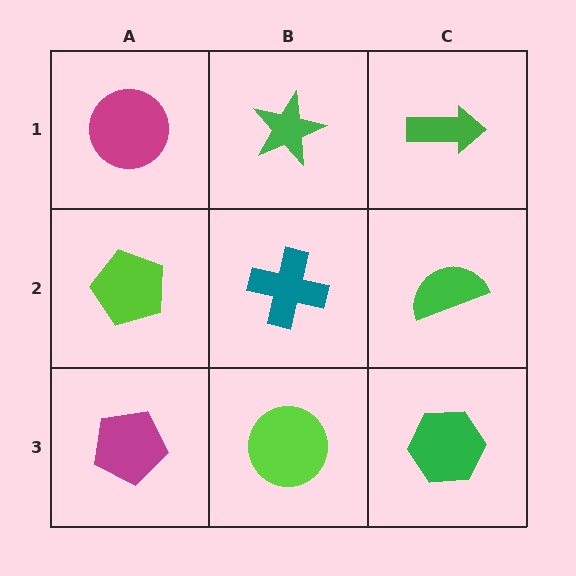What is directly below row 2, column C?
A green hexagon.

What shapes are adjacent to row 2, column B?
A green star (row 1, column B), a lime circle (row 3, column B), a lime pentagon (row 2, column A), a green semicircle (row 2, column C).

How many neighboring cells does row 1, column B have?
3.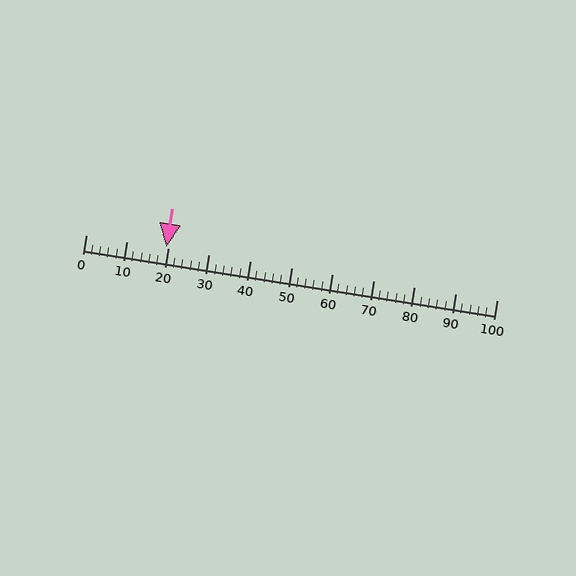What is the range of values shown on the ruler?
The ruler shows values from 0 to 100.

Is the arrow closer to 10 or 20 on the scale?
The arrow is closer to 20.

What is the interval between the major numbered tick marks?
The major tick marks are spaced 10 units apart.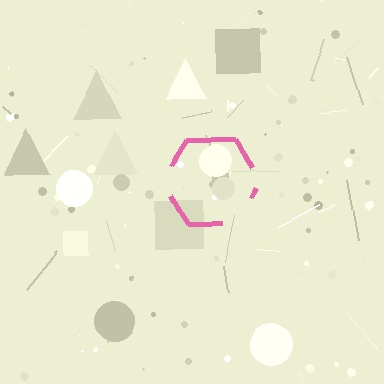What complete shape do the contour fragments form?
The contour fragments form a hexagon.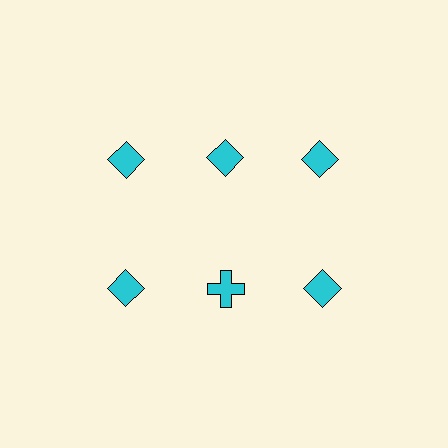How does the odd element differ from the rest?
It has a different shape: cross instead of diamond.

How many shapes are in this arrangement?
There are 6 shapes arranged in a grid pattern.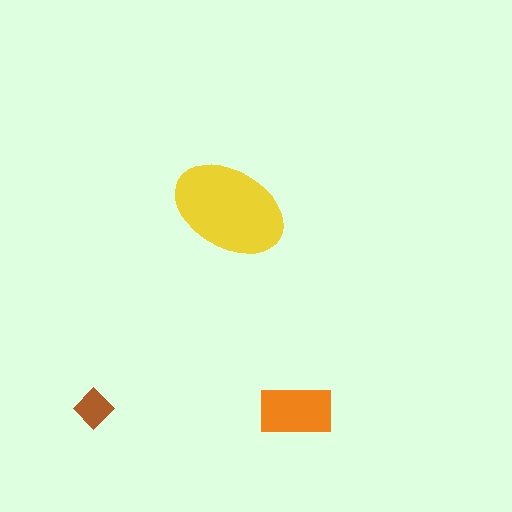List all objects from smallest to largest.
The brown diamond, the orange rectangle, the yellow ellipse.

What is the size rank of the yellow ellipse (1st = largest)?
1st.